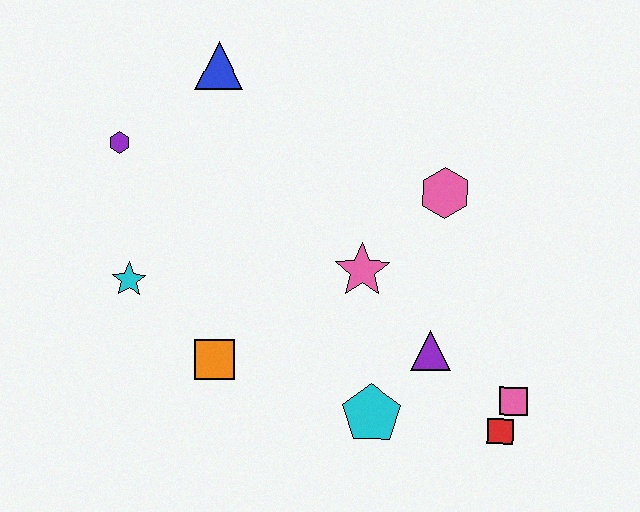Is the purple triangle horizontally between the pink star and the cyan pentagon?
No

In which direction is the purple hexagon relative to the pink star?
The purple hexagon is to the left of the pink star.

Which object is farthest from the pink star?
The purple hexagon is farthest from the pink star.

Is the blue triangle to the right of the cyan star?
Yes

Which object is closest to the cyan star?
The orange square is closest to the cyan star.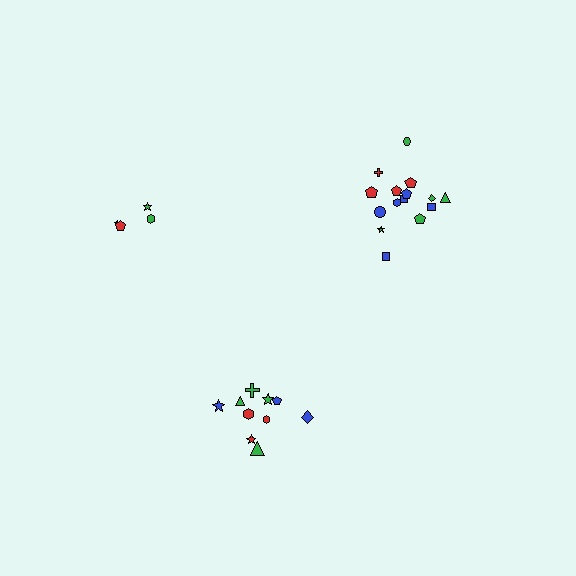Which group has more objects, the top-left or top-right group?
The top-right group.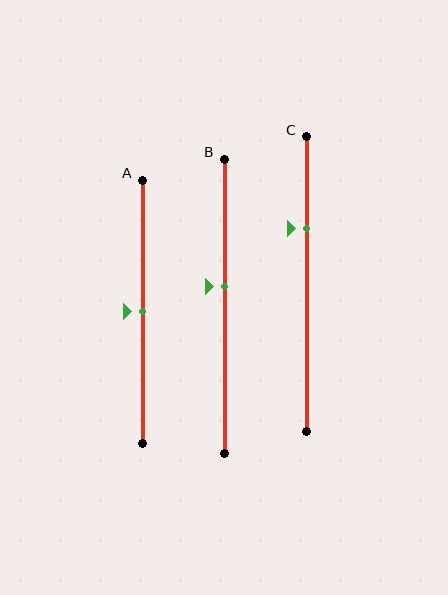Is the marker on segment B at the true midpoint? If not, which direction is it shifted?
No, the marker on segment B is shifted upward by about 7% of the segment length.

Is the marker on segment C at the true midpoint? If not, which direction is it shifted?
No, the marker on segment C is shifted upward by about 19% of the segment length.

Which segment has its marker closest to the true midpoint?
Segment A has its marker closest to the true midpoint.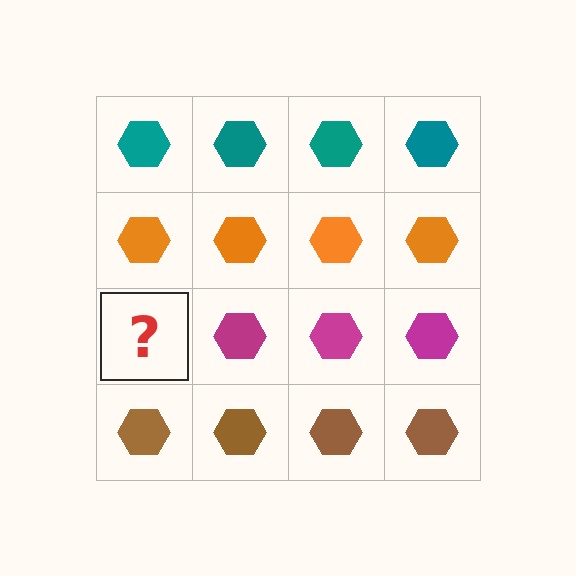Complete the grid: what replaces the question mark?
The question mark should be replaced with a magenta hexagon.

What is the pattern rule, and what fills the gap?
The rule is that each row has a consistent color. The gap should be filled with a magenta hexagon.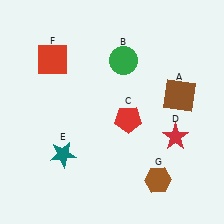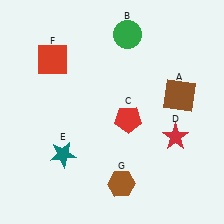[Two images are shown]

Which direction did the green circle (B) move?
The green circle (B) moved up.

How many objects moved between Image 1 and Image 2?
2 objects moved between the two images.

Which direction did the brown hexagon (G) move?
The brown hexagon (G) moved left.